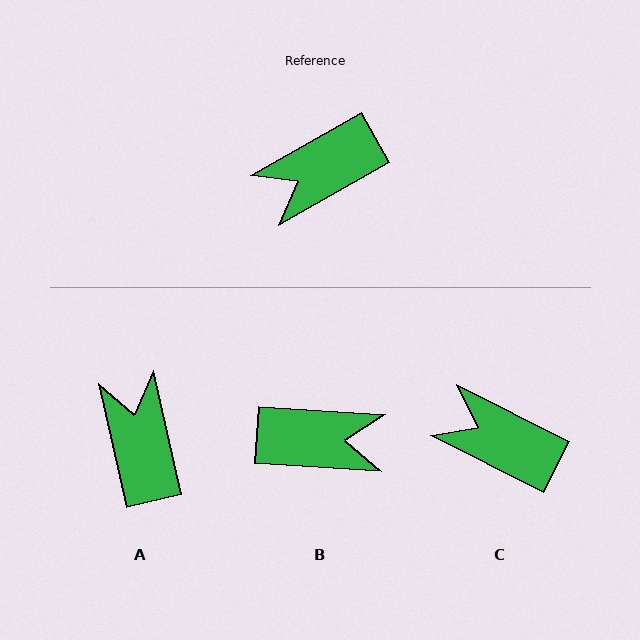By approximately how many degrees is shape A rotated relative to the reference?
Approximately 107 degrees clockwise.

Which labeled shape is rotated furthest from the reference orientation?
B, about 147 degrees away.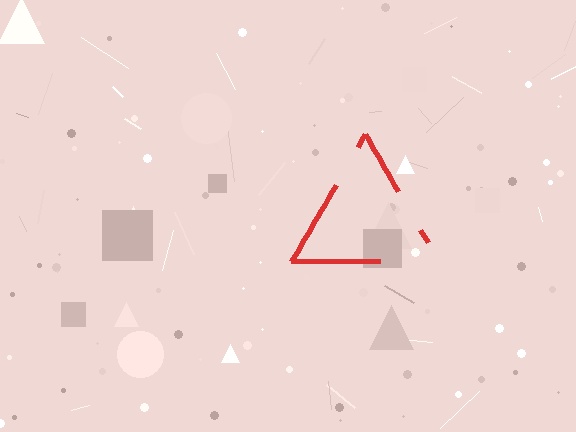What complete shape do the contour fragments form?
The contour fragments form a triangle.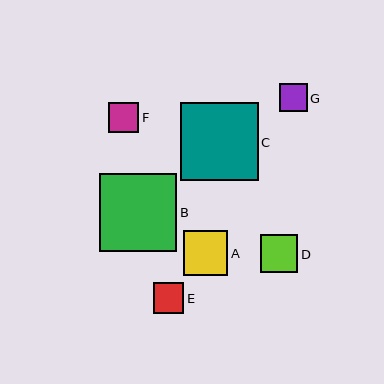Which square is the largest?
Square B is the largest with a size of approximately 78 pixels.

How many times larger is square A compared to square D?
Square A is approximately 1.2 times the size of square D.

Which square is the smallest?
Square G is the smallest with a size of approximately 28 pixels.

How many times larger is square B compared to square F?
Square B is approximately 2.6 times the size of square F.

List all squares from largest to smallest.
From largest to smallest: B, C, A, D, E, F, G.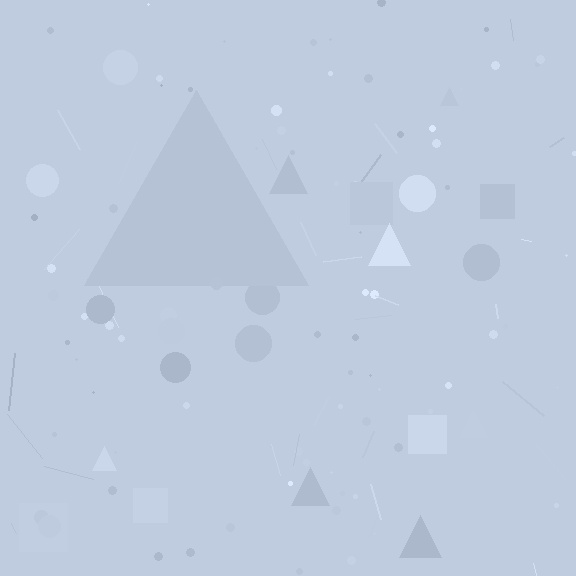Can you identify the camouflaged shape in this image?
The camouflaged shape is a triangle.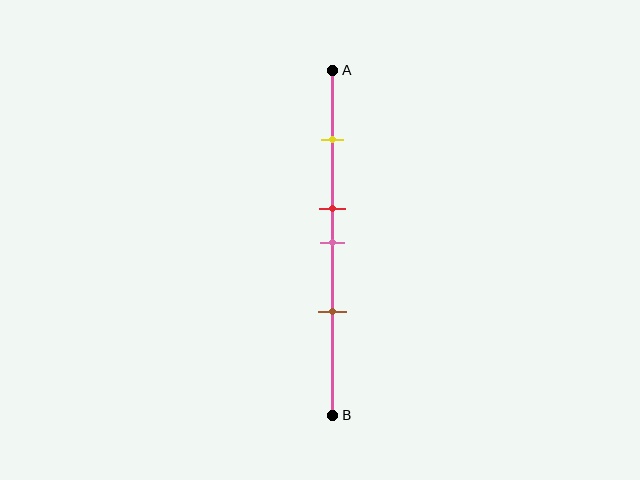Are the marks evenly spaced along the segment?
No, the marks are not evenly spaced.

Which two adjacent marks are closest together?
The red and pink marks are the closest adjacent pair.